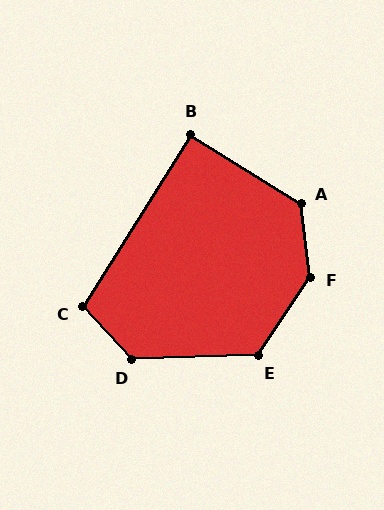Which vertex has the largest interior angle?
F, at approximately 139 degrees.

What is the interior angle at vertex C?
Approximately 105 degrees (obtuse).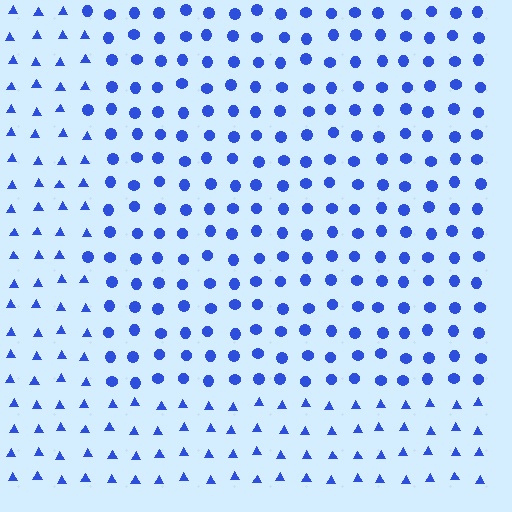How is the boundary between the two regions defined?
The boundary is defined by a change in element shape: circles inside vs. triangles outside. All elements share the same color and spacing.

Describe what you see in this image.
The image is filled with small blue elements arranged in a uniform grid. A rectangle-shaped region contains circles, while the surrounding area contains triangles. The boundary is defined purely by the change in element shape.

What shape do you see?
I see a rectangle.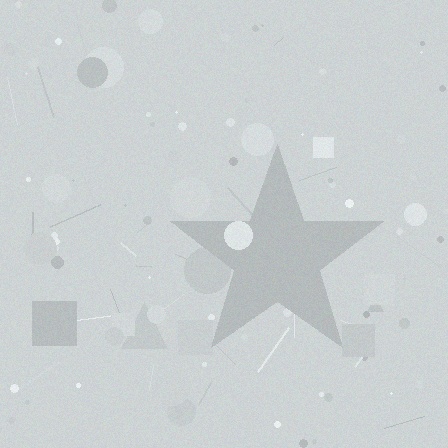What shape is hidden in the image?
A star is hidden in the image.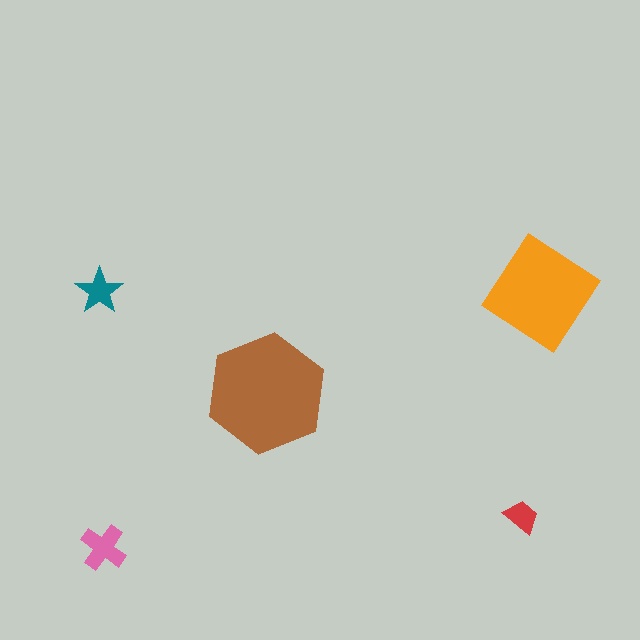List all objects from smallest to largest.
The red trapezoid, the teal star, the pink cross, the orange diamond, the brown hexagon.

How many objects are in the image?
There are 5 objects in the image.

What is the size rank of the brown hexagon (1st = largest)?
1st.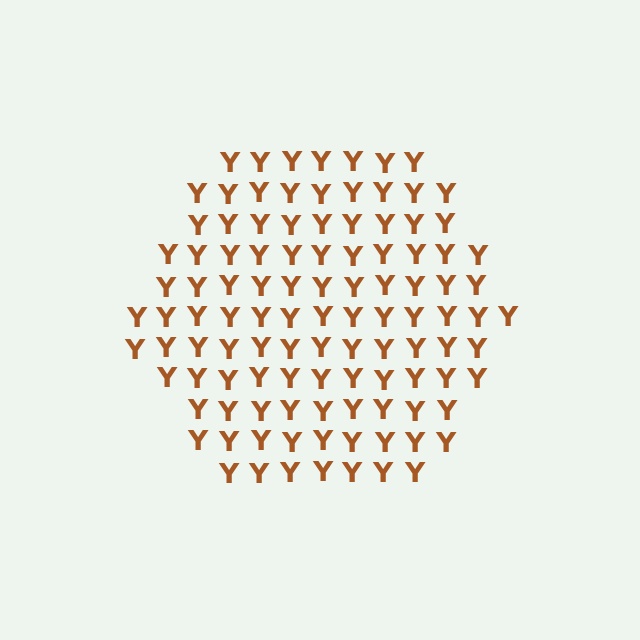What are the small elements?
The small elements are letter Y's.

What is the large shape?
The large shape is a hexagon.